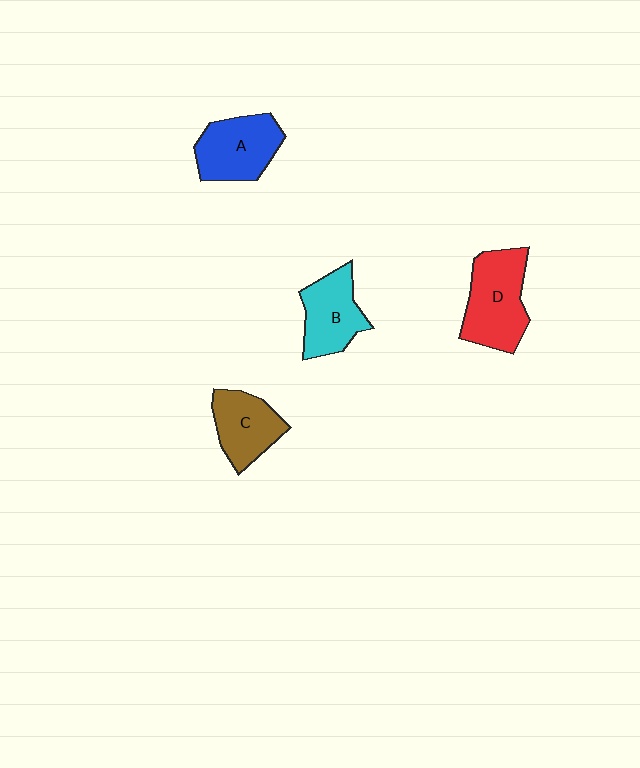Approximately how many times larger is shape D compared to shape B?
Approximately 1.3 times.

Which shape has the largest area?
Shape D (red).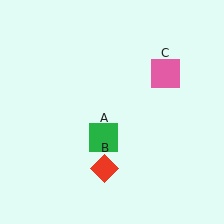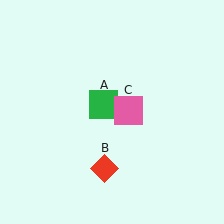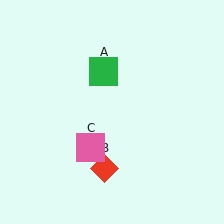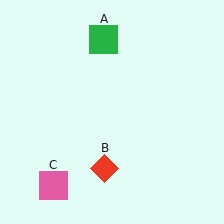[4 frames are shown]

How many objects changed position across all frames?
2 objects changed position: green square (object A), pink square (object C).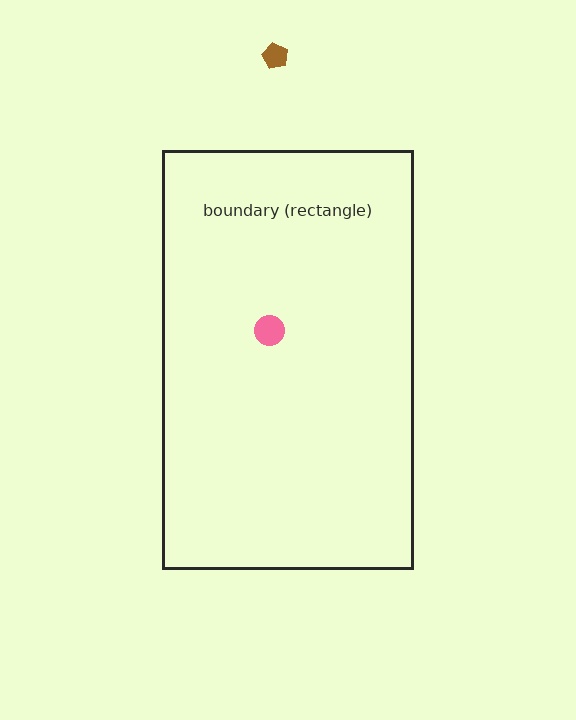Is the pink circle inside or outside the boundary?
Inside.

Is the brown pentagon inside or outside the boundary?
Outside.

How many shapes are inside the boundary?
1 inside, 1 outside.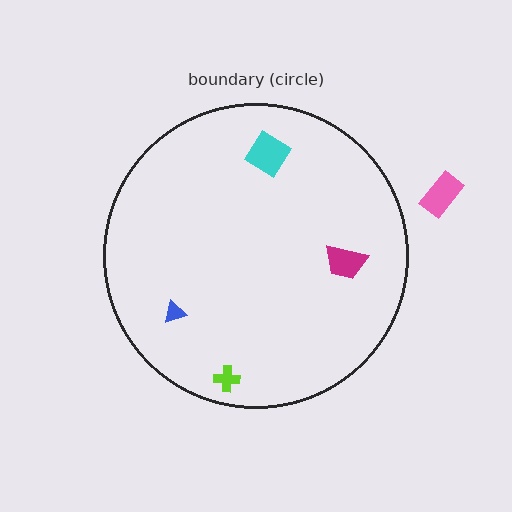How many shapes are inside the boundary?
4 inside, 1 outside.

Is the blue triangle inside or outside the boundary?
Inside.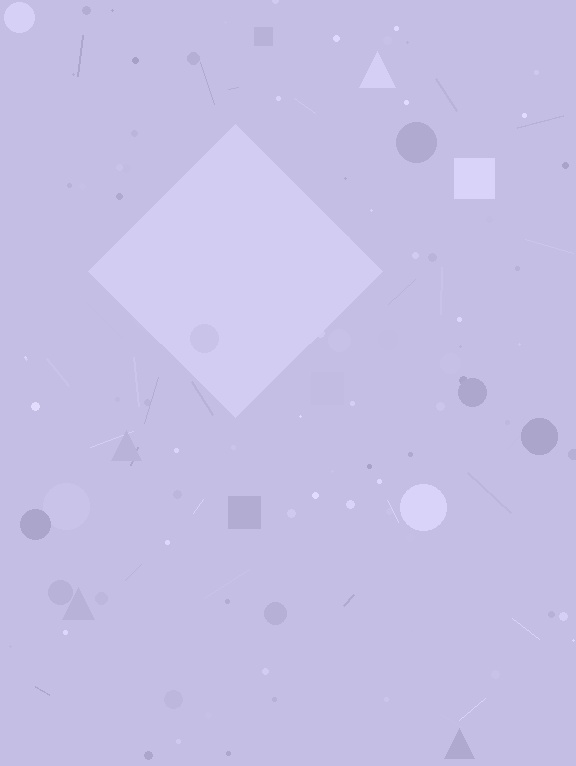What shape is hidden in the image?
A diamond is hidden in the image.